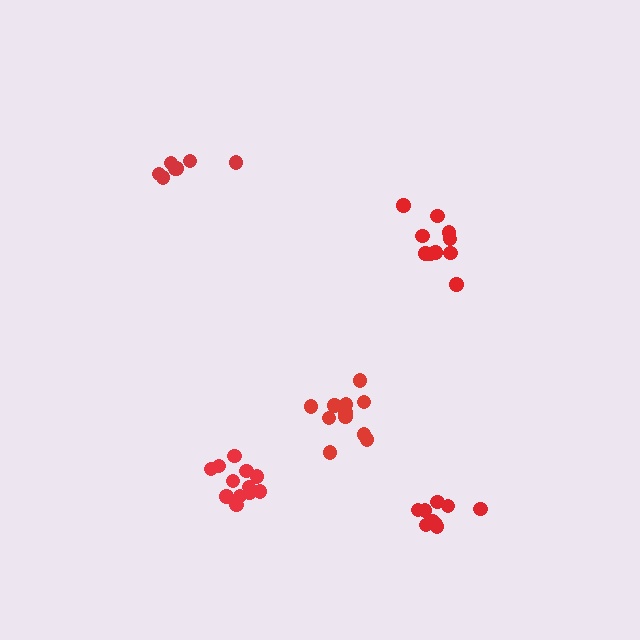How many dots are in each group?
Group 1: 12 dots, Group 2: 11 dots, Group 3: 10 dots, Group 4: 9 dots, Group 5: 7 dots (49 total).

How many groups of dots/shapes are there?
There are 5 groups.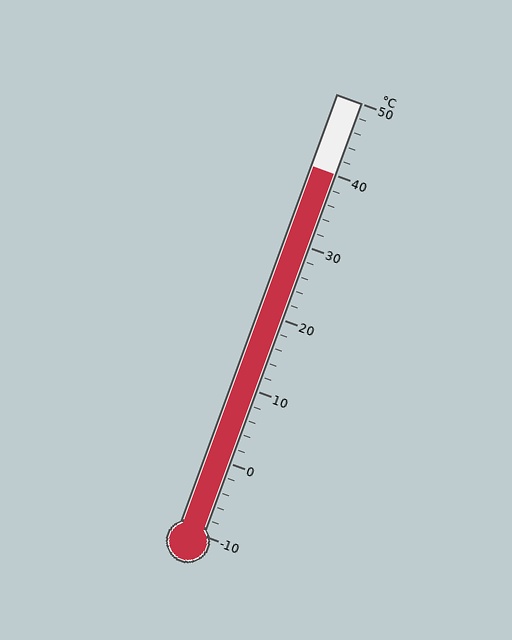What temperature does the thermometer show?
The thermometer shows approximately 40°C.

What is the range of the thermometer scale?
The thermometer scale ranges from -10°C to 50°C.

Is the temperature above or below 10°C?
The temperature is above 10°C.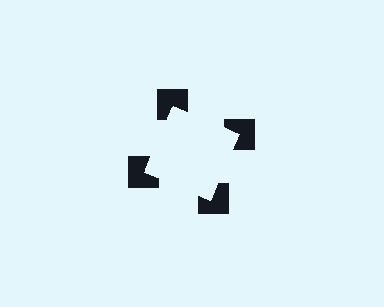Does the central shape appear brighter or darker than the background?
It typically appears slightly brighter than the background, even though no actual brightness change is drawn.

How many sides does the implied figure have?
4 sides.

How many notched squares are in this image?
There are 4 — one at each vertex of the illusory square.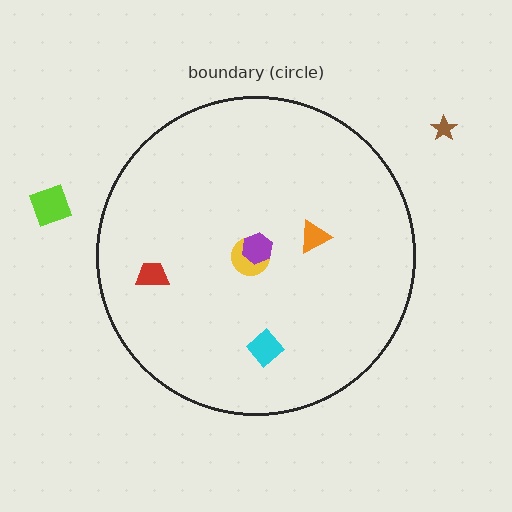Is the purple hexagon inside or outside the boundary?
Inside.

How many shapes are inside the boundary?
5 inside, 2 outside.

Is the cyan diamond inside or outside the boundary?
Inside.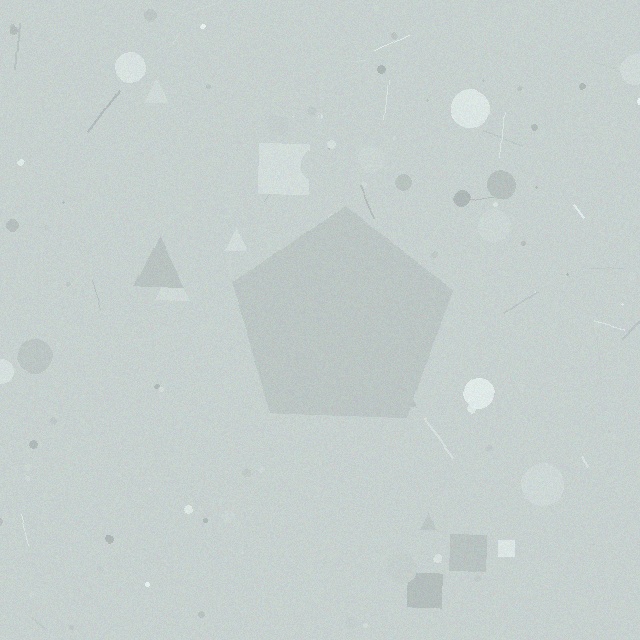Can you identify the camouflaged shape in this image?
The camouflaged shape is a pentagon.